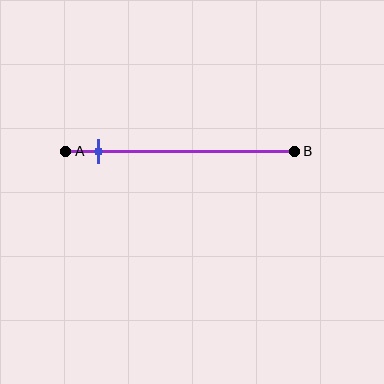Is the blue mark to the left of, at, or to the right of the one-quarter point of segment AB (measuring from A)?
The blue mark is to the left of the one-quarter point of segment AB.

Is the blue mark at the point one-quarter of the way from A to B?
No, the mark is at about 15% from A, not at the 25% one-quarter point.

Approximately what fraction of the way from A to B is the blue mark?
The blue mark is approximately 15% of the way from A to B.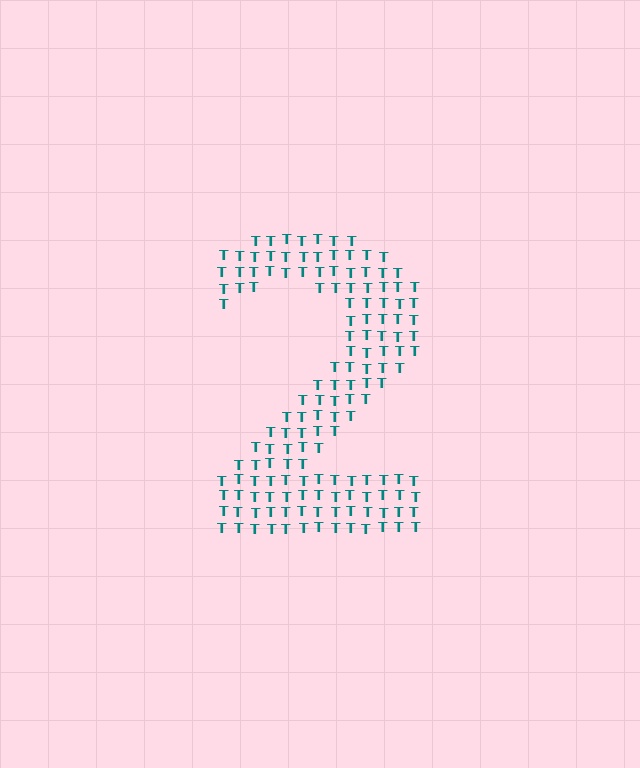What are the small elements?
The small elements are letter T's.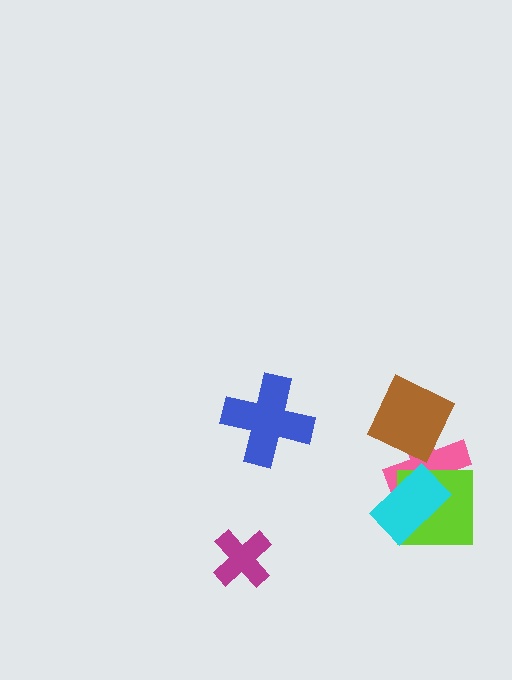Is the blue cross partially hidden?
No, no other shape covers it.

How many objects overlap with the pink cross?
3 objects overlap with the pink cross.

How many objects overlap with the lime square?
2 objects overlap with the lime square.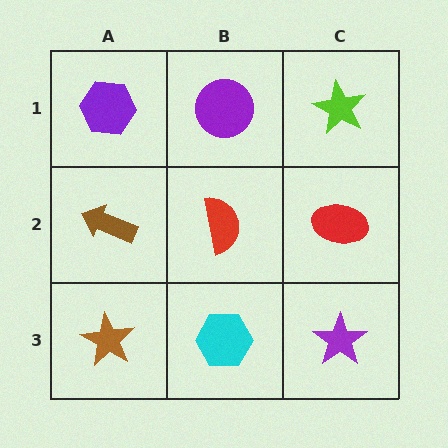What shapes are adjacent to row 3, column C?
A red ellipse (row 2, column C), a cyan hexagon (row 3, column B).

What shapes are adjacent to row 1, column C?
A red ellipse (row 2, column C), a purple circle (row 1, column B).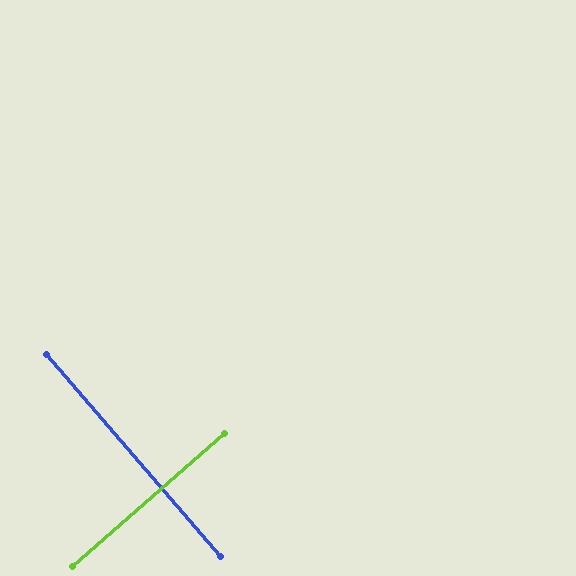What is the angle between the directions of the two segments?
Approximately 90 degrees.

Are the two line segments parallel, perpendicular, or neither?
Perpendicular — they meet at approximately 90°.